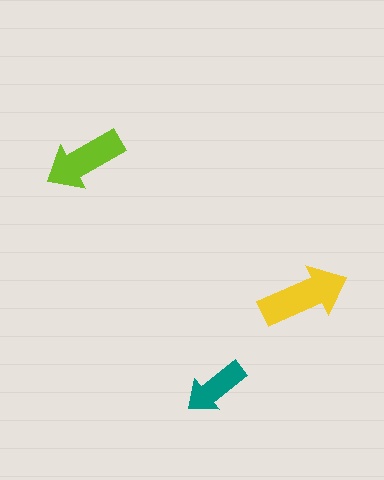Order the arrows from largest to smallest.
the yellow one, the lime one, the teal one.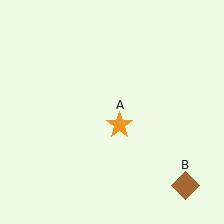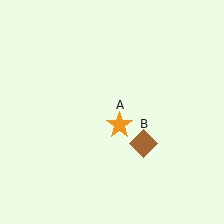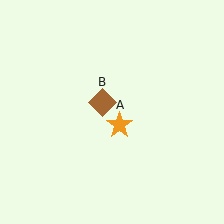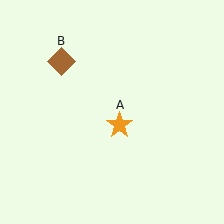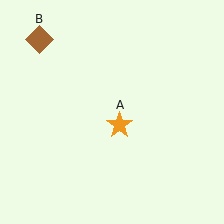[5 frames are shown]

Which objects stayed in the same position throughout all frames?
Orange star (object A) remained stationary.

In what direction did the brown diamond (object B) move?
The brown diamond (object B) moved up and to the left.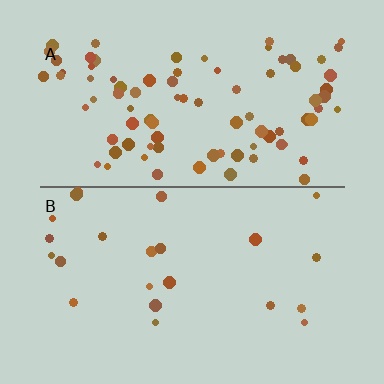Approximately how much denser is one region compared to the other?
Approximately 3.8× — region A over region B.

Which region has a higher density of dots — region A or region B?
A (the top).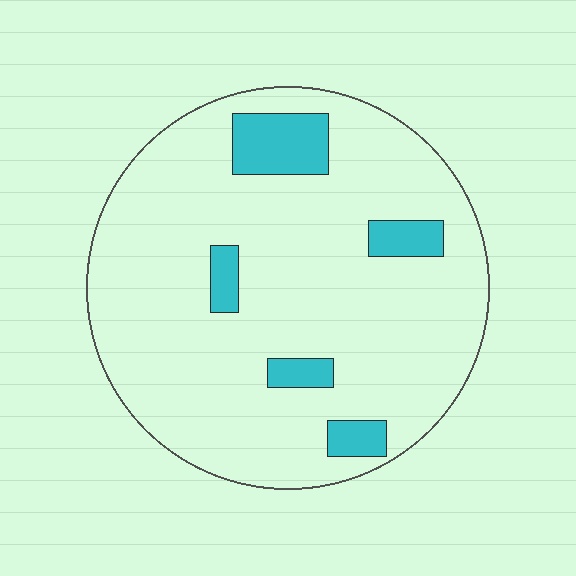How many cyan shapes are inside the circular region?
5.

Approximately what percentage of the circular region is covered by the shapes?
Approximately 10%.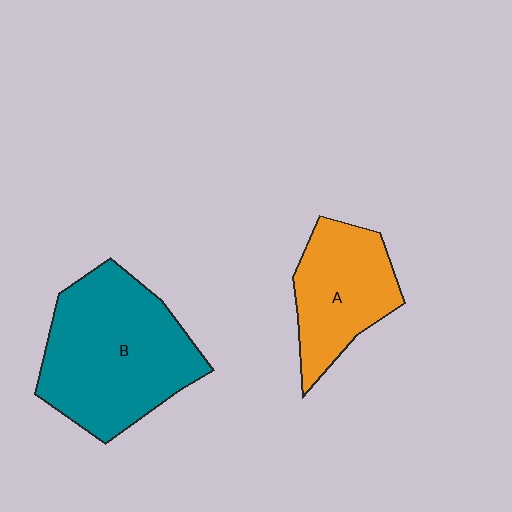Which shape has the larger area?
Shape B (teal).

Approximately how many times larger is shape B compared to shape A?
Approximately 1.7 times.